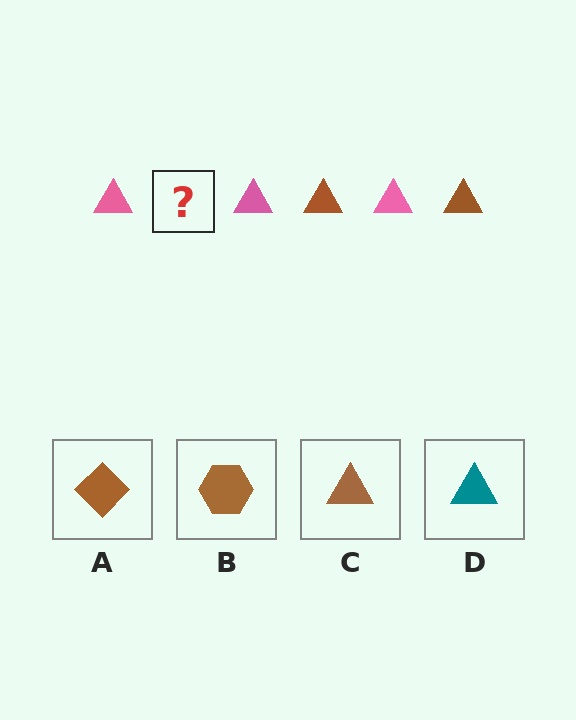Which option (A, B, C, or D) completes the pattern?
C.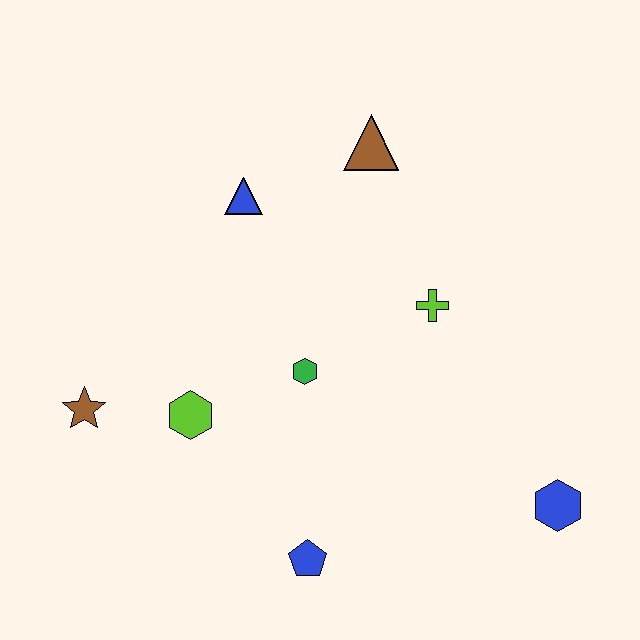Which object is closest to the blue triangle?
The brown triangle is closest to the blue triangle.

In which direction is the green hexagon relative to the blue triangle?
The green hexagon is below the blue triangle.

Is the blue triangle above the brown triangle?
No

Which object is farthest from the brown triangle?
The blue pentagon is farthest from the brown triangle.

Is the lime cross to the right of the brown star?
Yes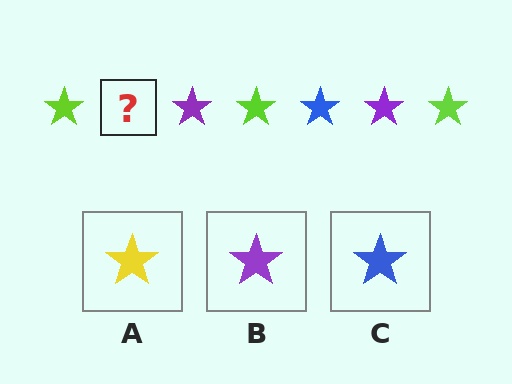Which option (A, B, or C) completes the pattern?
C.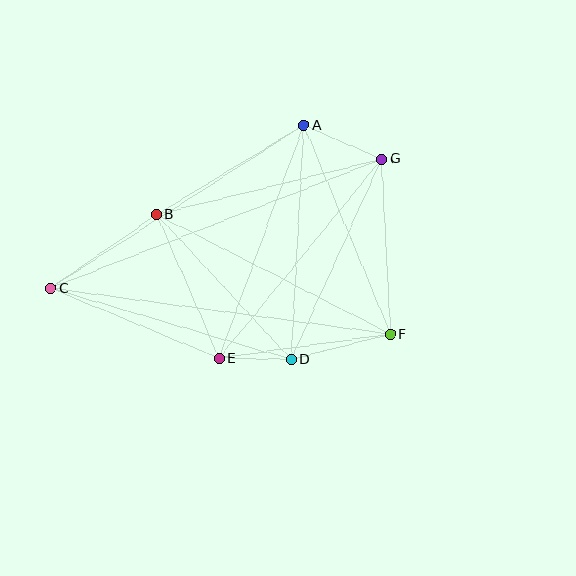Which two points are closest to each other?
Points D and E are closest to each other.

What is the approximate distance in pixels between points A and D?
The distance between A and D is approximately 234 pixels.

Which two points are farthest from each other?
Points C and G are farthest from each other.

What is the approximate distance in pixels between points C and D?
The distance between C and D is approximately 250 pixels.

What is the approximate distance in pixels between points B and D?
The distance between B and D is approximately 197 pixels.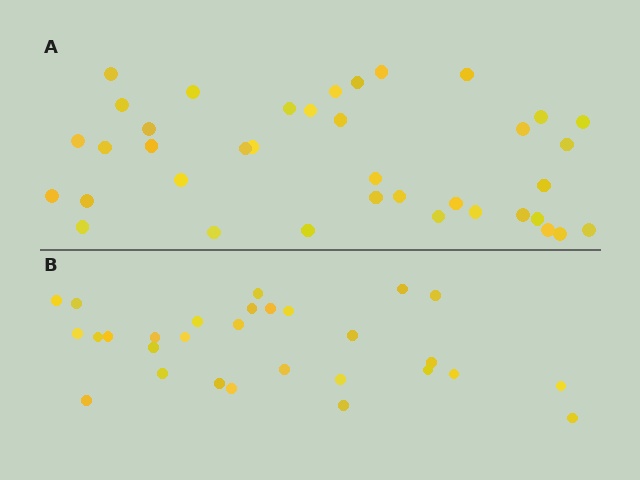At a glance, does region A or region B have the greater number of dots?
Region A (the top region) has more dots.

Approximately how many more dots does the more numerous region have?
Region A has roughly 8 or so more dots than region B.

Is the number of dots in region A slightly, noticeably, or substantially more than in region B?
Region A has noticeably more, but not dramatically so. The ratio is roughly 1.3 to 1.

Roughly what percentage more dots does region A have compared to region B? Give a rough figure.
About 30% more.